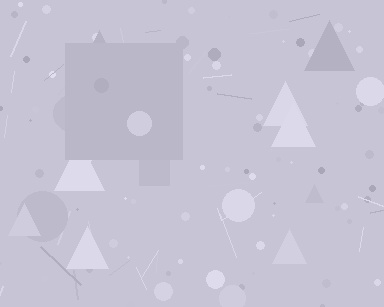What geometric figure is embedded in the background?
A square is embedded in the background.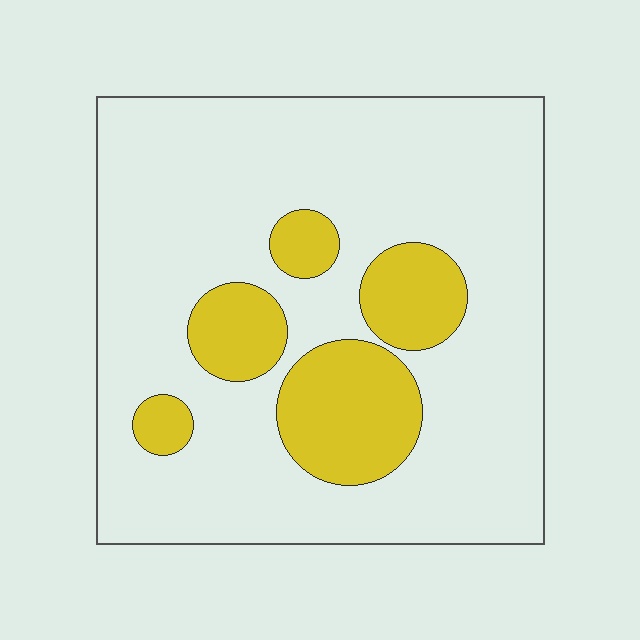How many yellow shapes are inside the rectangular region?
5.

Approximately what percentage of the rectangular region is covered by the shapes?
Approximately 20%.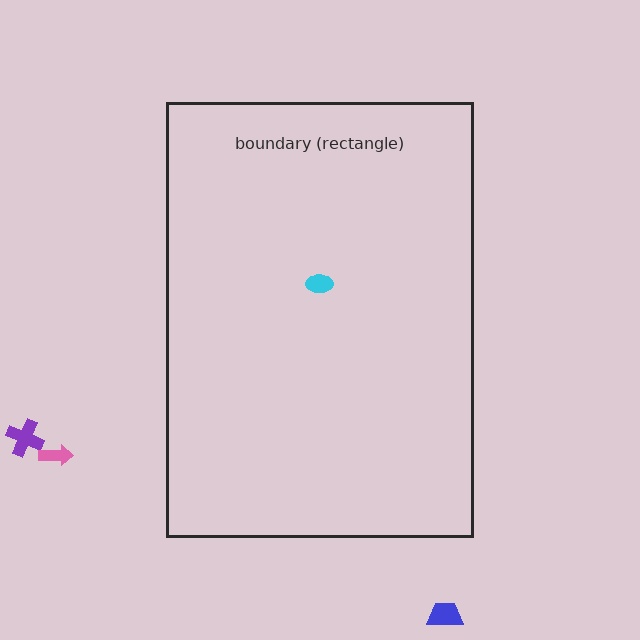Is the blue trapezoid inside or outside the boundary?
Outside.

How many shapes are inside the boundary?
1 inside, 3 outside.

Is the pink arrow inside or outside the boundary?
Outside.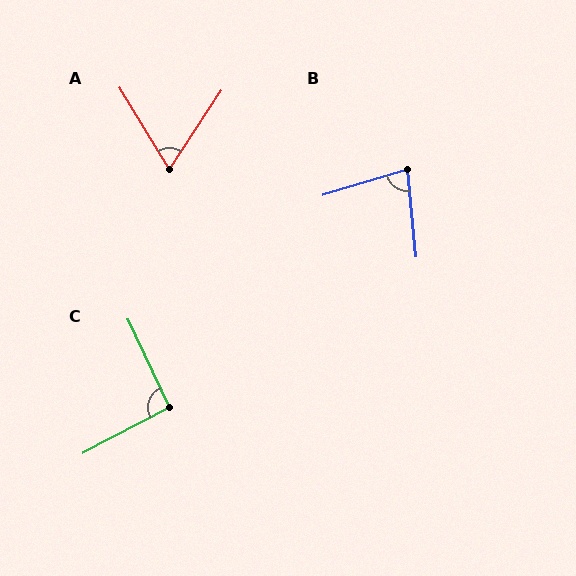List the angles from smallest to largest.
A (64°), B (79°), C (93°).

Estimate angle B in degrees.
Approximately 79 degrees.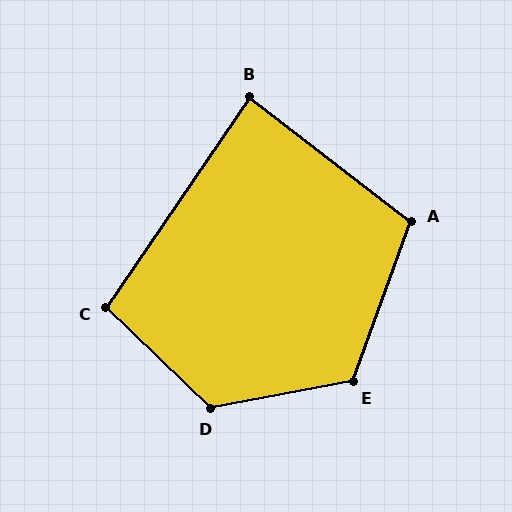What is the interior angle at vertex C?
Approximately 99 degrees (obtuse).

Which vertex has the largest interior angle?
D, at approximately 125 degrees.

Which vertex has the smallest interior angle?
B, at approximately 87 degrees.